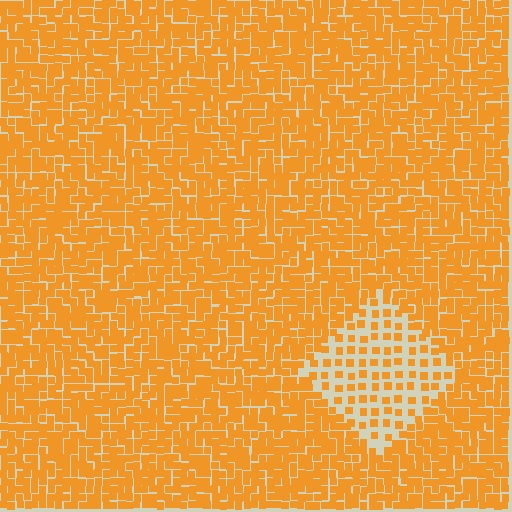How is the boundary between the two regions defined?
The boundary is defined by a change in element density (approximately 2.5x ratio). All elements are the same color, size, and shape.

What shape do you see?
I see a diamond.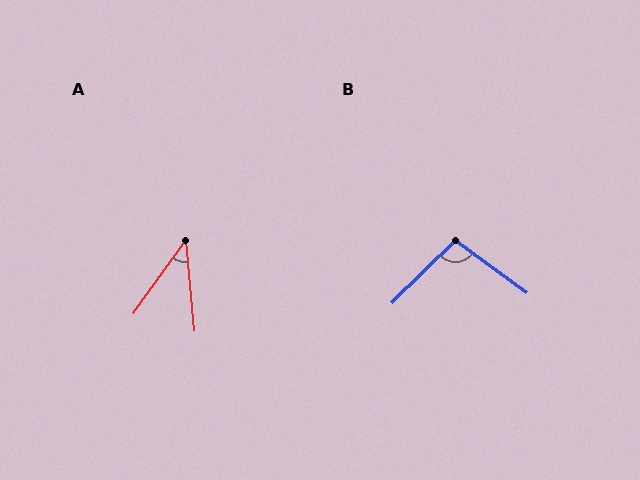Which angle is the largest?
B, at approximately 99 degrees.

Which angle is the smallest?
A, at approximately 41 degrees.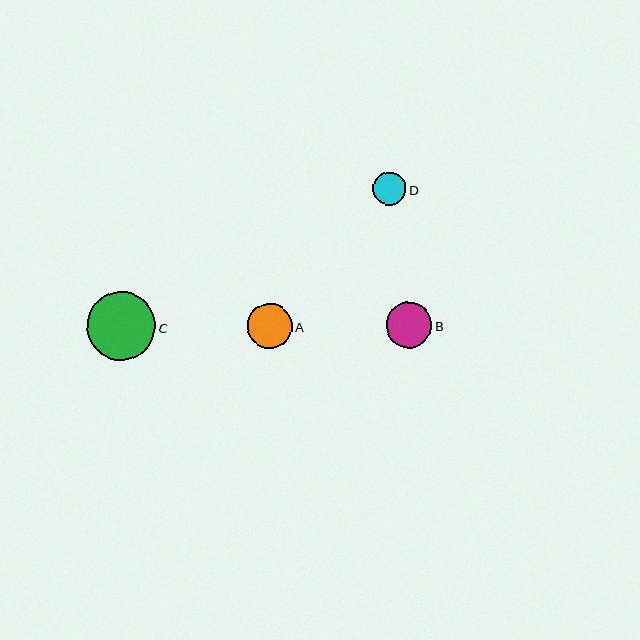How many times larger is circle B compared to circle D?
Circle B is approximately 1.4 times the size of circle D.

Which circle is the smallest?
Circle D is the smallest with a size of approximately 33 pixels.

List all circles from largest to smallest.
From largest to smallest: C, B, A, D.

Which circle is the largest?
Circle C is the largest with a size of approximately 68 pixels.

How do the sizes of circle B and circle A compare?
Circle B and circle A are approximately the same size.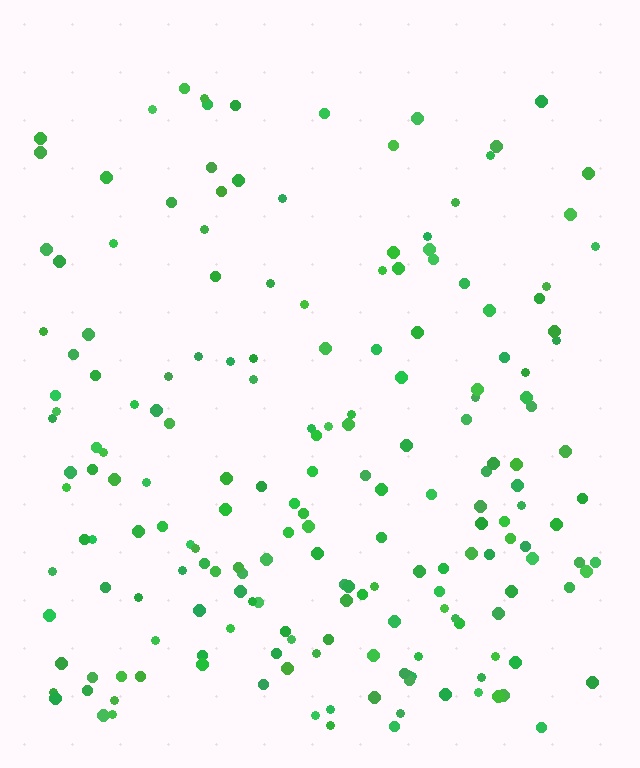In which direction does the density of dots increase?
From top to bottom, with the bottom side densest.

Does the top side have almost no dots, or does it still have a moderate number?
Still a moderate number, just noticeably fewer than the bottom.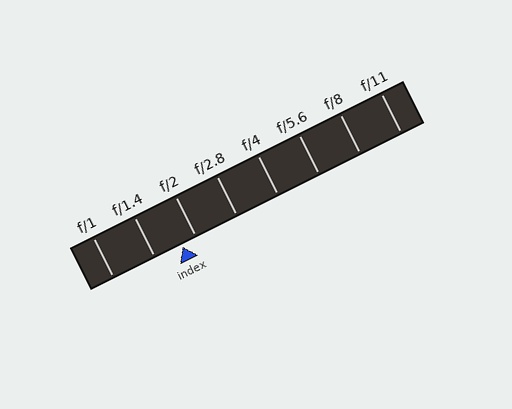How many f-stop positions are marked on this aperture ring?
There are 8 f-stop positions marked.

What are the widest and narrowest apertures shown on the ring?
The widest aperture shown is f/1 and the narrowest is f/11.